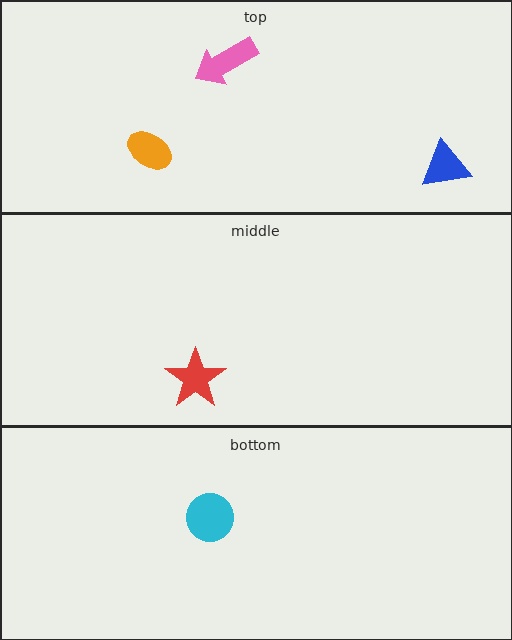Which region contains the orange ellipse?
The top region.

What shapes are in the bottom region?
The cyan circle.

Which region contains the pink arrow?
The top region.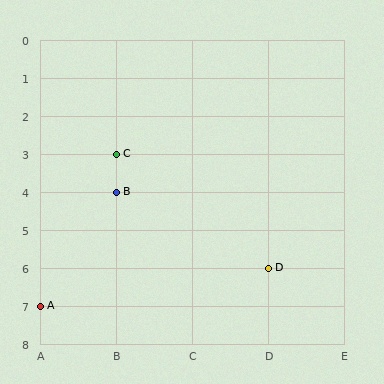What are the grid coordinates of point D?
Point D is at grid coordinates (D, 6).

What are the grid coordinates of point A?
Point A is at grid coordinates (A, 7).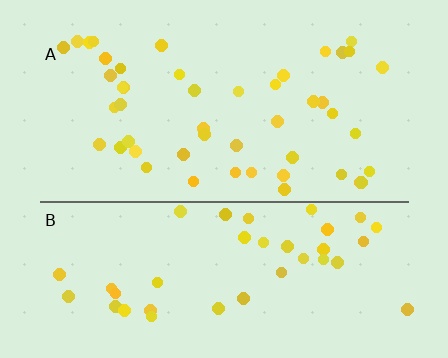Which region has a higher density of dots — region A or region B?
A (the top).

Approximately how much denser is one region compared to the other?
Approximately 1.2× — region A over region B.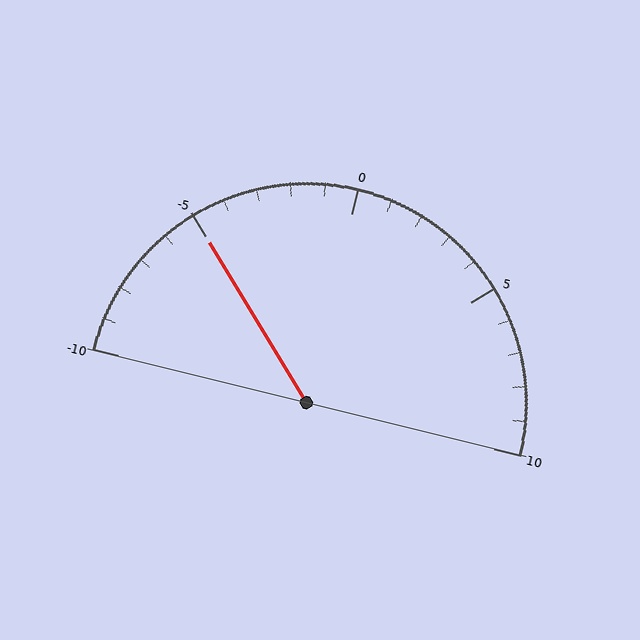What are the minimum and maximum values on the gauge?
The gauge ranges from -10 to 10.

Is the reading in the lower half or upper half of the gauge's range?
The reading is in the lower half of the range (-10 to 10).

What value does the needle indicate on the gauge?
The needle indicates approximately -5.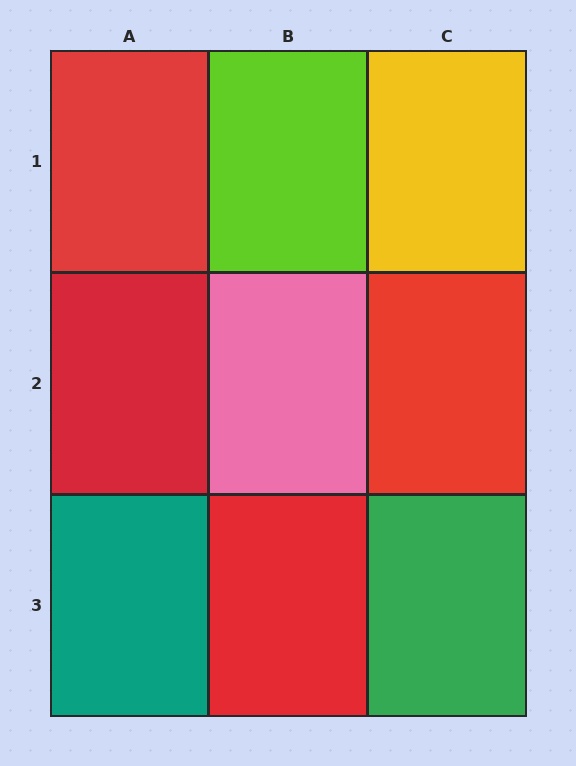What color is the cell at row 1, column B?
Lime.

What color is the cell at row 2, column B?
Pink.